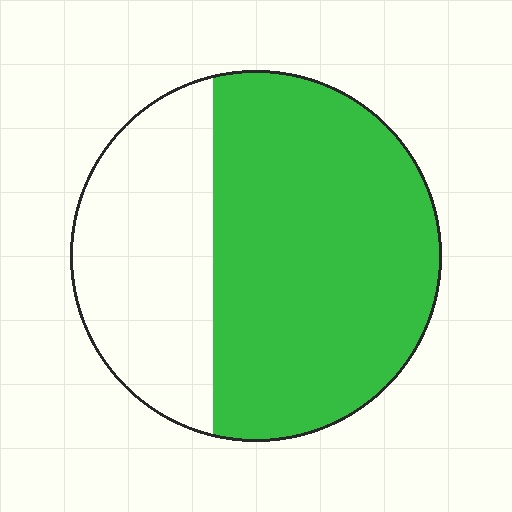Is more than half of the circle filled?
Yes.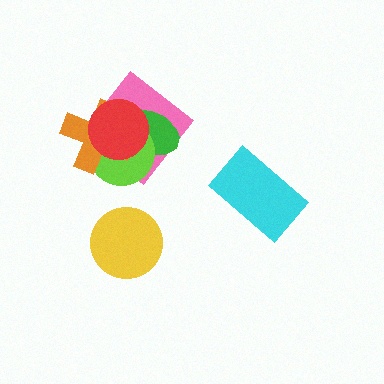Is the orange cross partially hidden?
Yes, it is partially covered by another shape.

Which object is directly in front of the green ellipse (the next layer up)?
The lime circle is directly in front of the green ellipse.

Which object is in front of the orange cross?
The red circle is in front of the orange cross.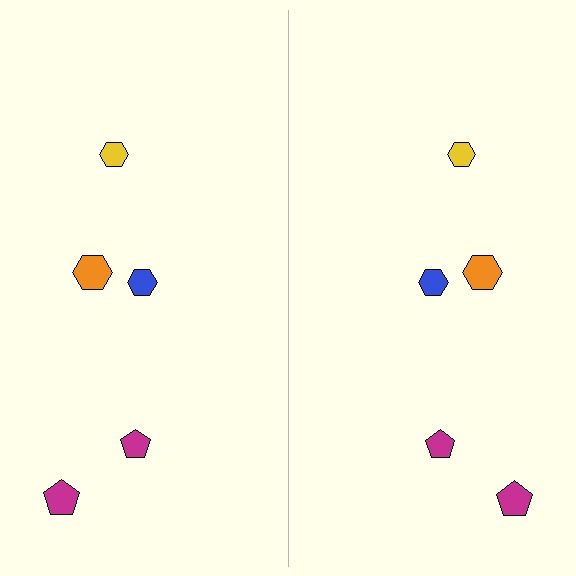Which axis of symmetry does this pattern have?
The pattern has a vertical axis of symmetry running through the center of the image.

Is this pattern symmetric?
Yes, this pattern has bilateral (reflection) symmetry.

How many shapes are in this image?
There are 10 shapes in this image.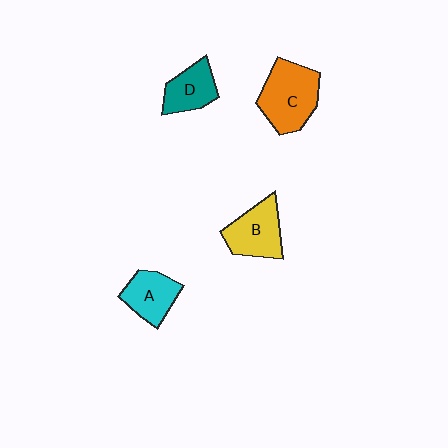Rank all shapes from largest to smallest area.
From largest to smallest: C (orange), B (yellow), A (cyan), D (teal).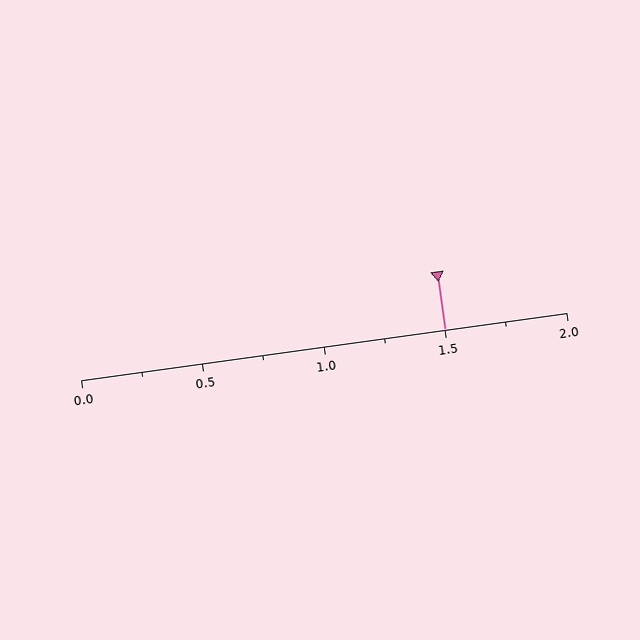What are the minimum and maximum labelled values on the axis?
The axis runs from 0.0 to 2.0.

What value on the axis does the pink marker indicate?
The marker indicates approximately 1.5.